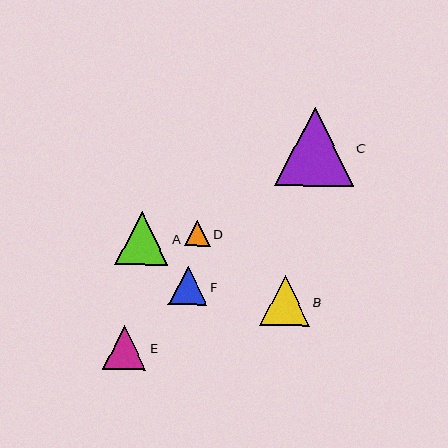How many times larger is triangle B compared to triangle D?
Triangle B is approximately 2.0 times the size of triangle D.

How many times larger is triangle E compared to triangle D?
Triangle E is approximately 1.7 times the size of triangle D.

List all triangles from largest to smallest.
From largest to smallest: C, A, B, E, F, D.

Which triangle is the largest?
Triangle C is the largest with a size of approximately 79 pixels.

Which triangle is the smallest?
Triangle D is the smallest with a size of approximately 25 pixels.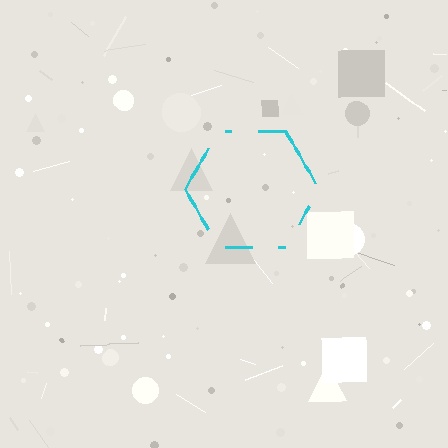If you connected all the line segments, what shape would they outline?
They would outline a hexagon.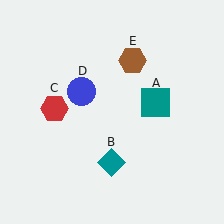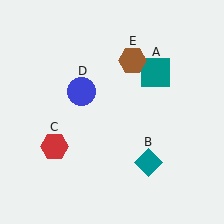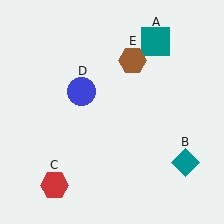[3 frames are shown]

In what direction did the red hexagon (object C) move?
The red hexagon (object C) moved down.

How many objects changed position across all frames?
3 objects changed position: teal square (object A), teal diamond (object B), red hexagon (object C).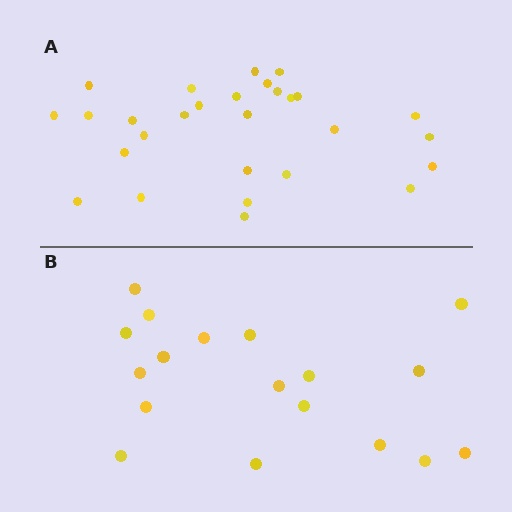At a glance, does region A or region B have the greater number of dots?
Region A (the top region) has more dots.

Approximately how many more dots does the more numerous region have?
Region A has roughly 10 or so more dots than region B.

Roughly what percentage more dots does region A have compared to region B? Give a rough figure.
About 55% more.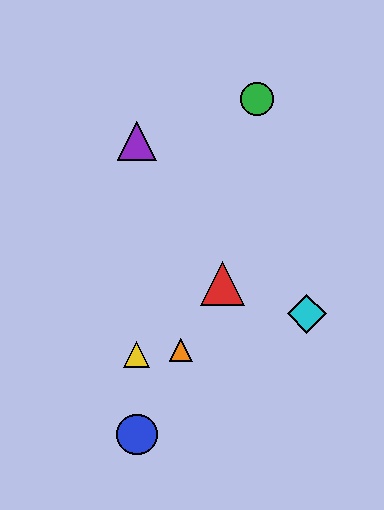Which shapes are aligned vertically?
The blue circle, the yellow triangle, the purple triangle are aligned vertically.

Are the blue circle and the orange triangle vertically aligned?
No, the blue circle is at x≈137 and the orange triangle is at x≈181.